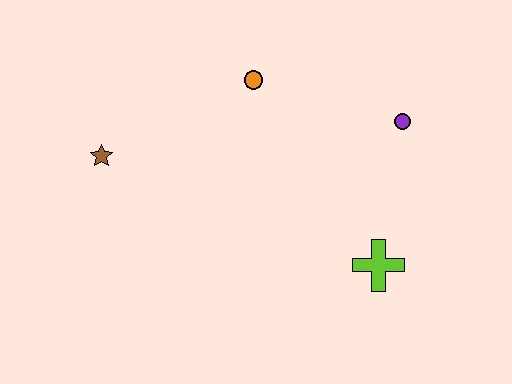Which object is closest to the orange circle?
The purple circle is closest to the orange circle.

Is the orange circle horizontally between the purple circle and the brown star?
Yes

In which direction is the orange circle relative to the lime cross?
The orange circle is above the lime cross.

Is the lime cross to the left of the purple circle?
Yes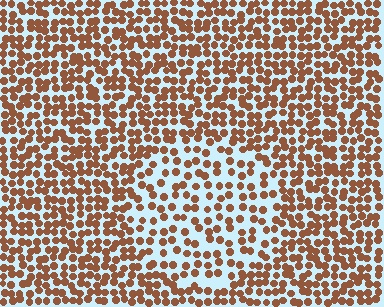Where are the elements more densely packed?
The elements are more densely packed outside the circle boundary.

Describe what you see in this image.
The image contains small brown elements arranged at two different densities. A circle-shaped region is visible where the elements are less densely packed than the surrounding area.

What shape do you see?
I see a circle.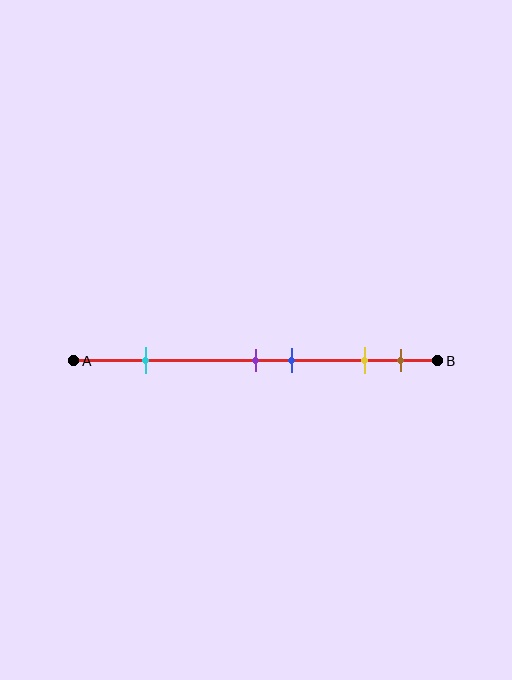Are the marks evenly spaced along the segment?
No, the marks are not evenly spaced.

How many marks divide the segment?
There are 5 marks dividing the segment.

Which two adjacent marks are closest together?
The purple and blue marks are the closest adjacent pair.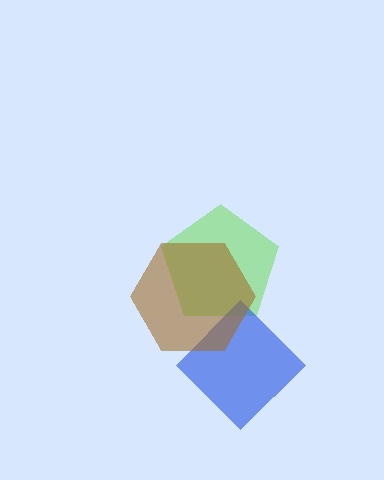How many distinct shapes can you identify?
There are 3 distinct shapes: a lime pentagon, a blue diamond, a brown hexagon.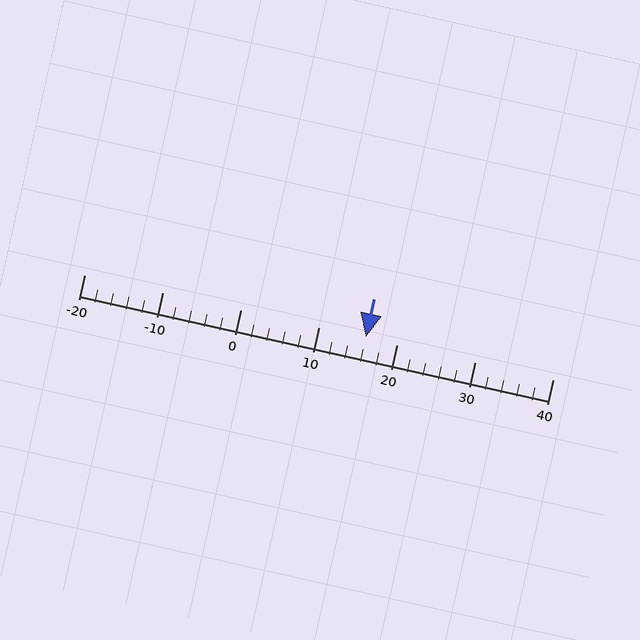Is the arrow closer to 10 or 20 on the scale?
The arrow is closer to 20.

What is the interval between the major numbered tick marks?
The major tick marks are spaced 10 units apart.